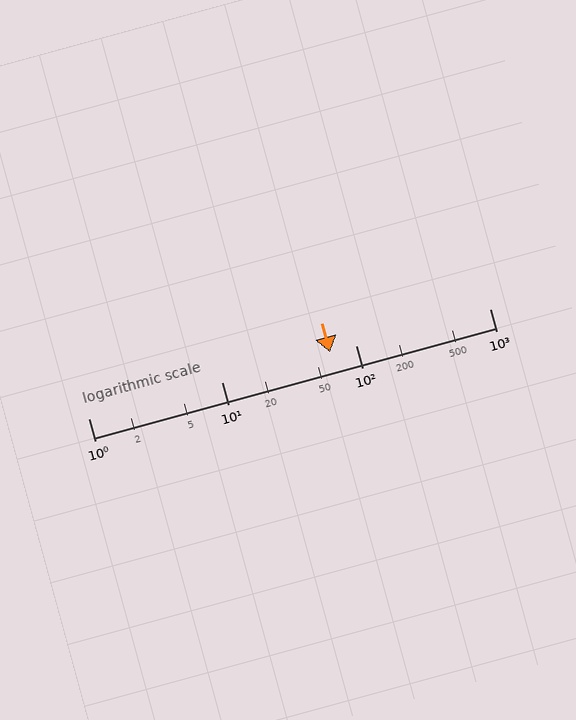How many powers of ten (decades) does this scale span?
The scale spans 3 decades, from 1 to 1000.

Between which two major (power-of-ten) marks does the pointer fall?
The pointer is between 10 and 100.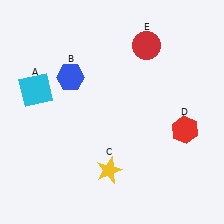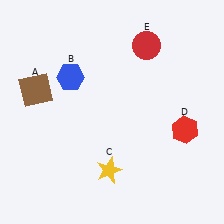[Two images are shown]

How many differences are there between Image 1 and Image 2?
There is 1 difference between the two images.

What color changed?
The square (A) changed from cyan in Image 1 to brown in Image 2.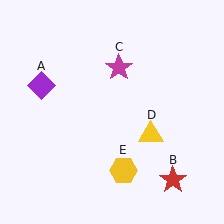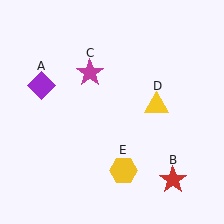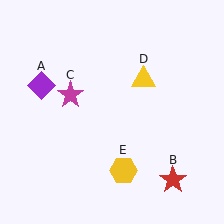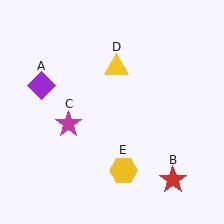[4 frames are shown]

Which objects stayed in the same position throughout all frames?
Purple diamond (object A) and red star (object B) and yellow hexagon (object E) remained stationary.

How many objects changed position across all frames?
2 objects changed position: magenta star (object C), yellow triangle (object D).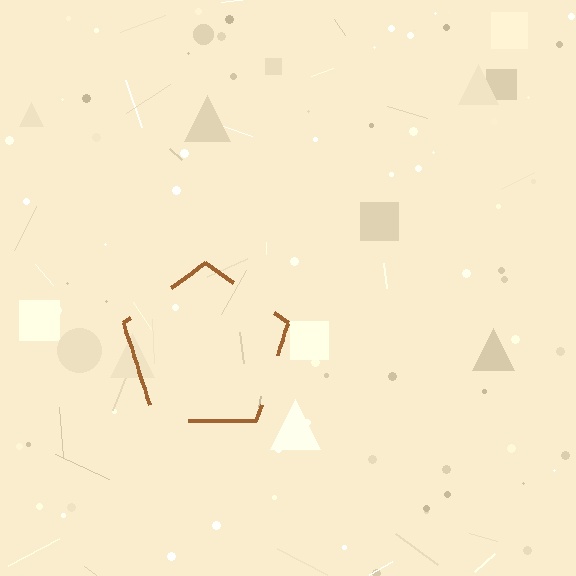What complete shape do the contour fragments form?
The contour fragments form a pentagon.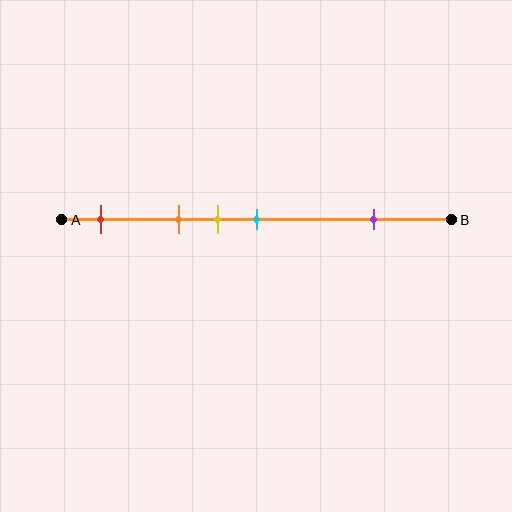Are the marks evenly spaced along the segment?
No, the marks are not evenly spaced.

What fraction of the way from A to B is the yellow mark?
The yellow mark is approximately 40% (0.4) of the way from A to B.